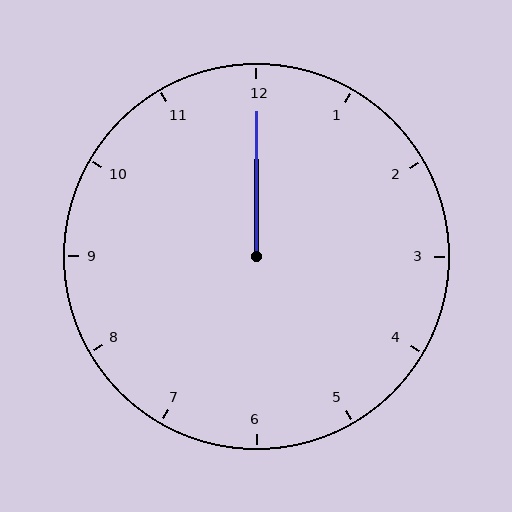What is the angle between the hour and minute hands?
Approximately 0 degrees.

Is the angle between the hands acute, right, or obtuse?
It is acute.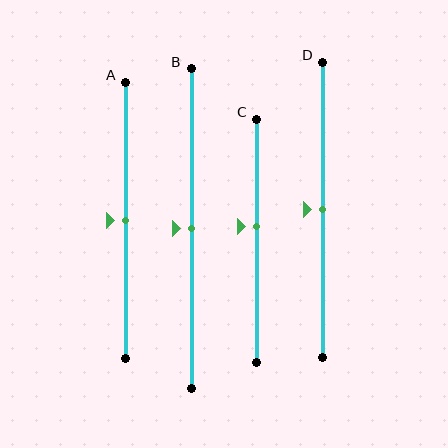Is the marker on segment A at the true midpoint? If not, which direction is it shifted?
Yes, the marker on segment A is at the true midpoint.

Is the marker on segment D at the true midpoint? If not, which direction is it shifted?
Yes, the marker on segment D is at the true midpoint.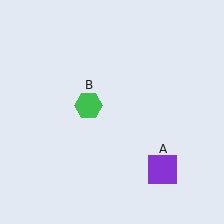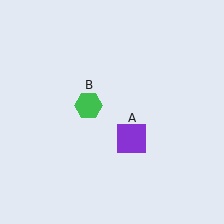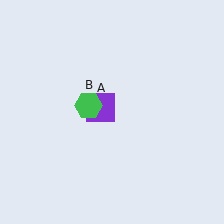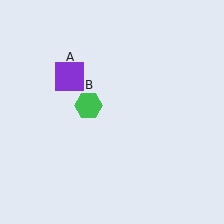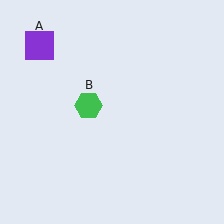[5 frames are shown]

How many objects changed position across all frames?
1 object changed position: purple square (object A).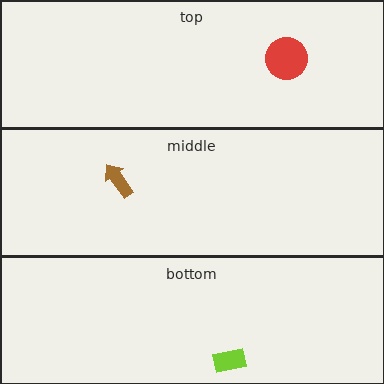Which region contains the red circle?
The top region.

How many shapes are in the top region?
1.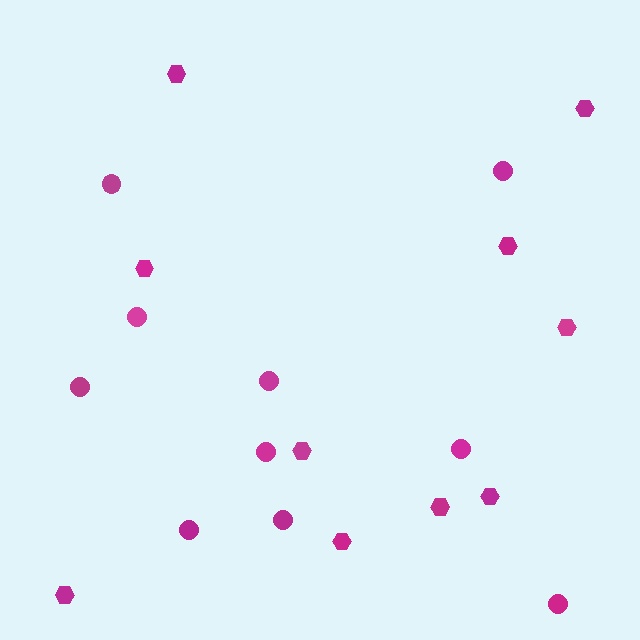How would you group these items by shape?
There are 2 groups: one group of hexagons (10) and one group of circles (10).